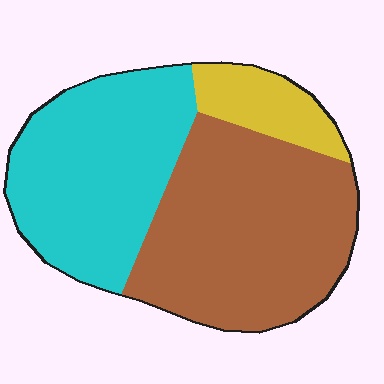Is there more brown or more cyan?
Brown.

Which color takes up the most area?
Brown, at roughly 50%.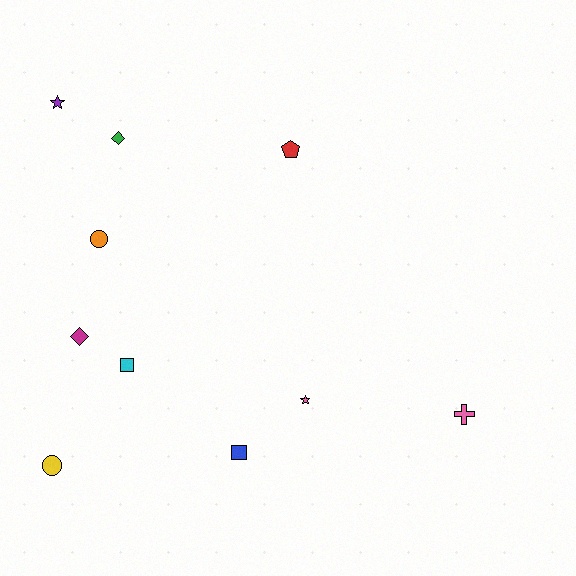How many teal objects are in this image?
There are no teal objects.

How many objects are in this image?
There are 10 objects.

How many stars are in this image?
There are 2 stars.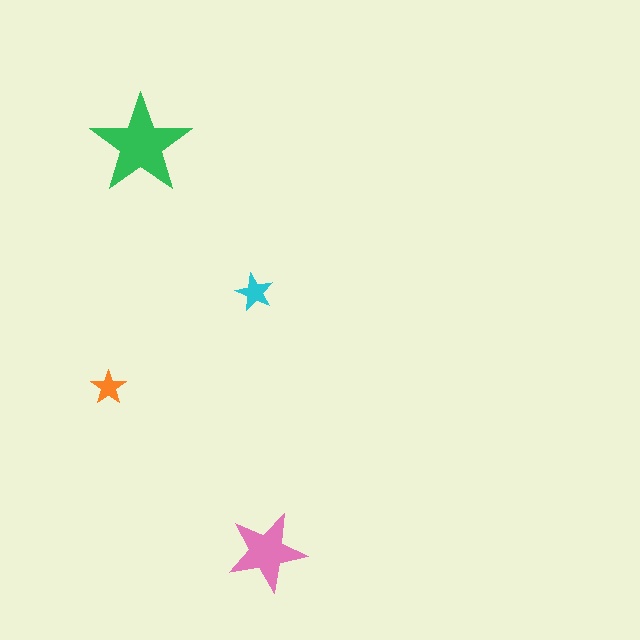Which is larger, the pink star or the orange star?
The pink one.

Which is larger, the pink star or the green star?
The green one.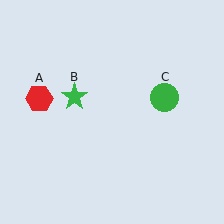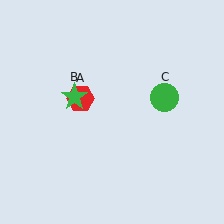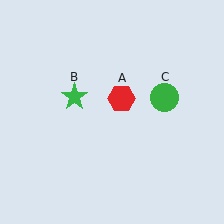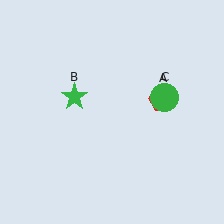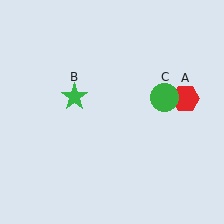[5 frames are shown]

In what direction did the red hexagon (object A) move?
The red hexagon (object A) moved right.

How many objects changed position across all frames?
1 object changed position: red hexagon (object A).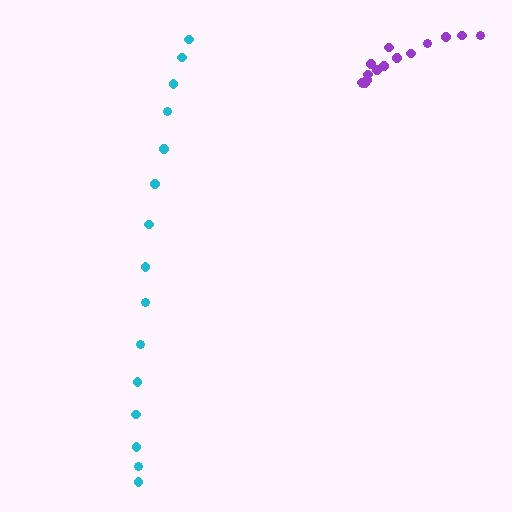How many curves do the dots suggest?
There are 2 distinct paths.